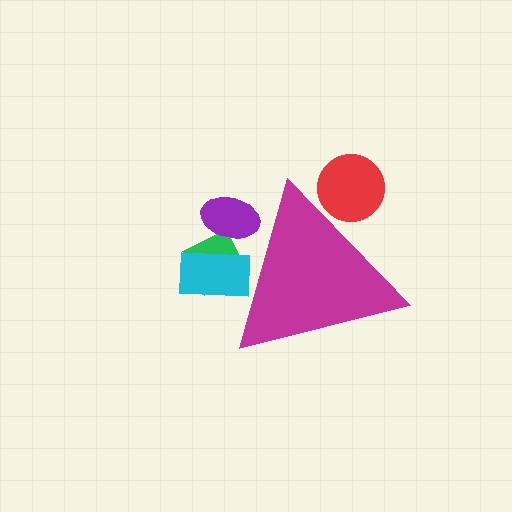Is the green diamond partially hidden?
Yes, the green diamond is partially hidden behind the magenta triangle.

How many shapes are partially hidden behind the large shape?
4 shapes are partially hidden.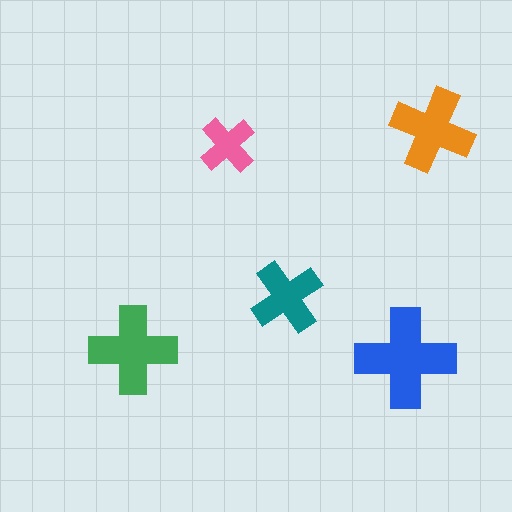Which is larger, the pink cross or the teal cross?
The teal one.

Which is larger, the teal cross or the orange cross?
The orange one.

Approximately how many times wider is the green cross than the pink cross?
About 1.5 times wider.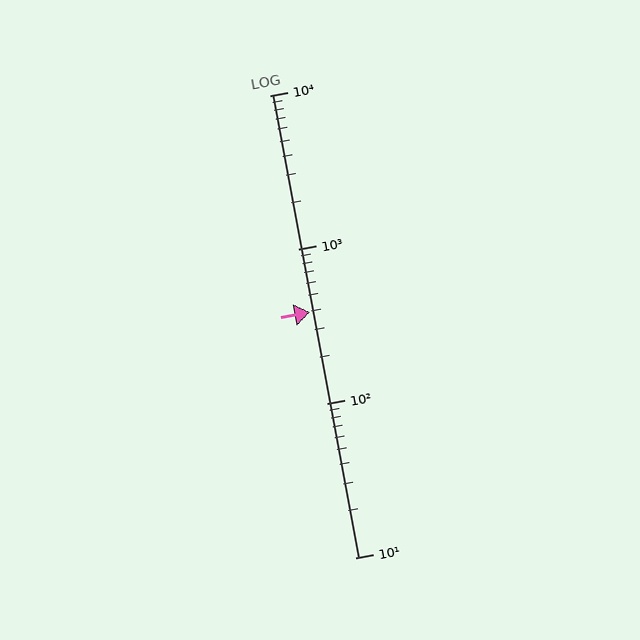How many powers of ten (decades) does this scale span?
The scale spans 3 decades, from 10 to 10000.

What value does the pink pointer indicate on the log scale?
The pointer indicates approximately 390.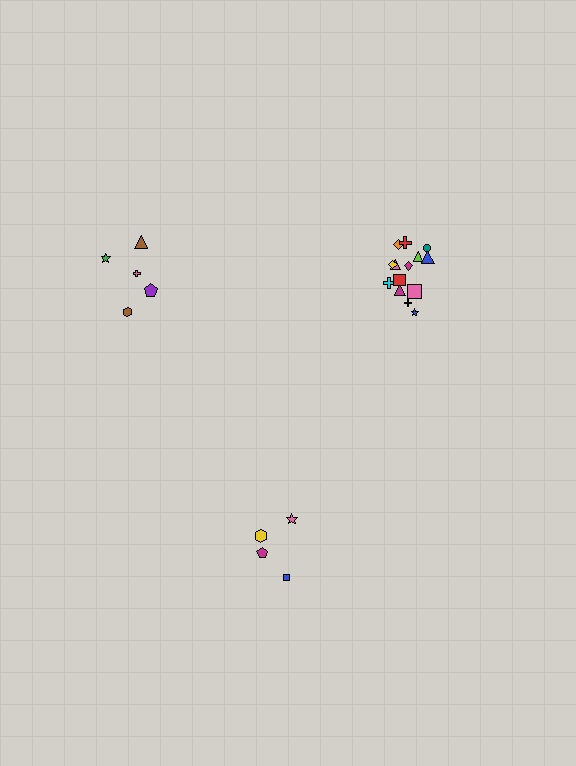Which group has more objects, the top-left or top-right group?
The top-right group.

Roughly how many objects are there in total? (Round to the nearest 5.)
Roughly 25 objects in total.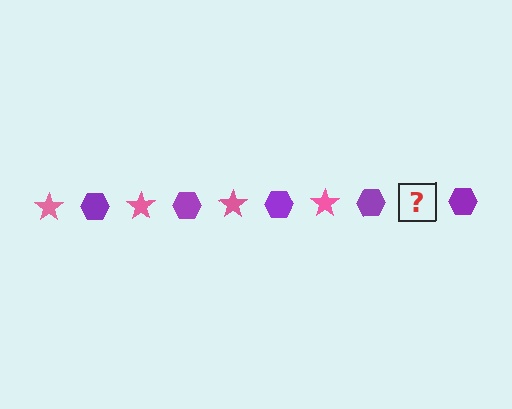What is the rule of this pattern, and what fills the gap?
The rule is that the pattern alternates between pink star and purple hexagon. The gap should be filled with a pink star.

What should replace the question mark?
The question mark should be replaced with a pink star.